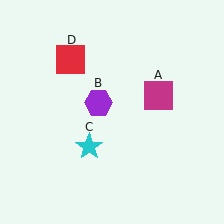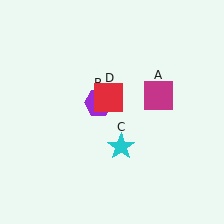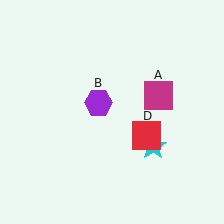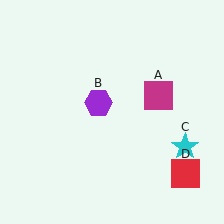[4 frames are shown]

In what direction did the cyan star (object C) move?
The cyan star (object C) moved right.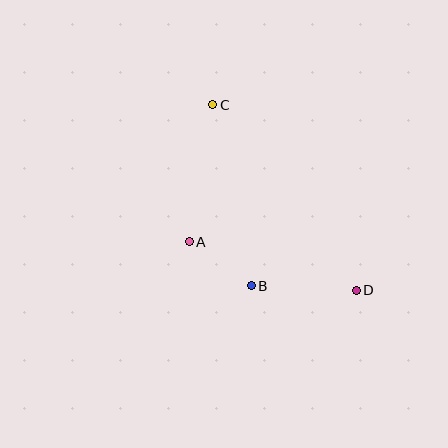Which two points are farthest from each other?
Points C and D are farthest from each other.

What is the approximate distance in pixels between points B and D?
The distance between B and D is approximately 105 pixels.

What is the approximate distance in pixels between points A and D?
The distance between A and D is approximately 174 pixels.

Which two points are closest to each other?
Points A and B are closest to each other.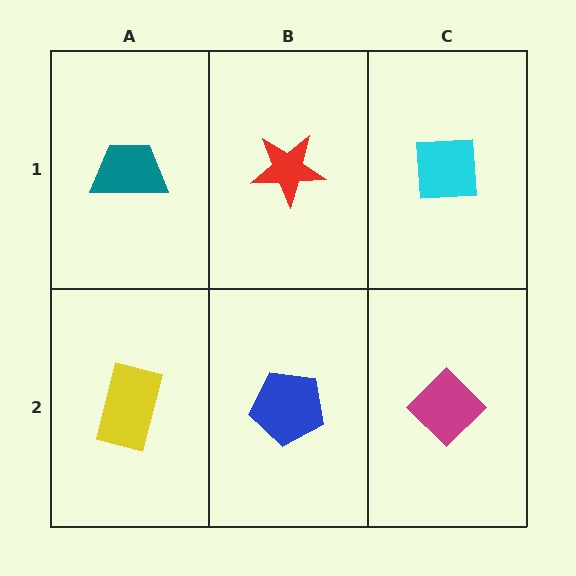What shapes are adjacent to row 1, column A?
A yellow rectangle (row 2, column A), a red star (row 1, column B).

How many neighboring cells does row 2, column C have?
2.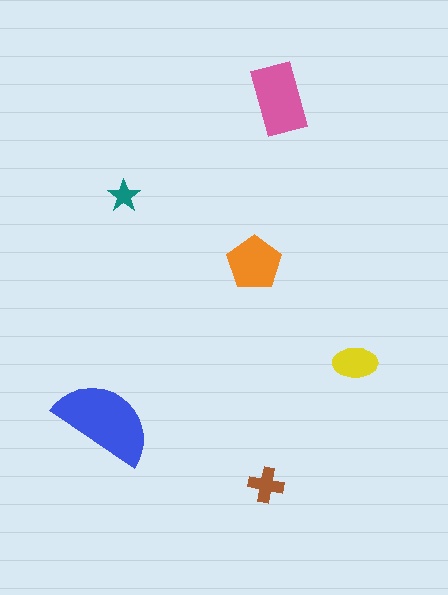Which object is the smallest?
The teal star.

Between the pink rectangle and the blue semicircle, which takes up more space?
The blue semicircle.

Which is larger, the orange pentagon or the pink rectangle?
The pink rectangle.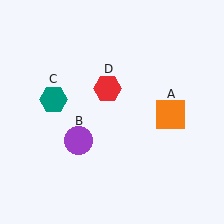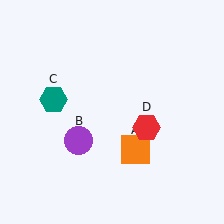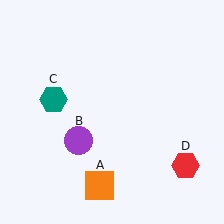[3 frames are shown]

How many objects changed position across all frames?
2 objects changed position: orange square (object A), red hexagon (object D).